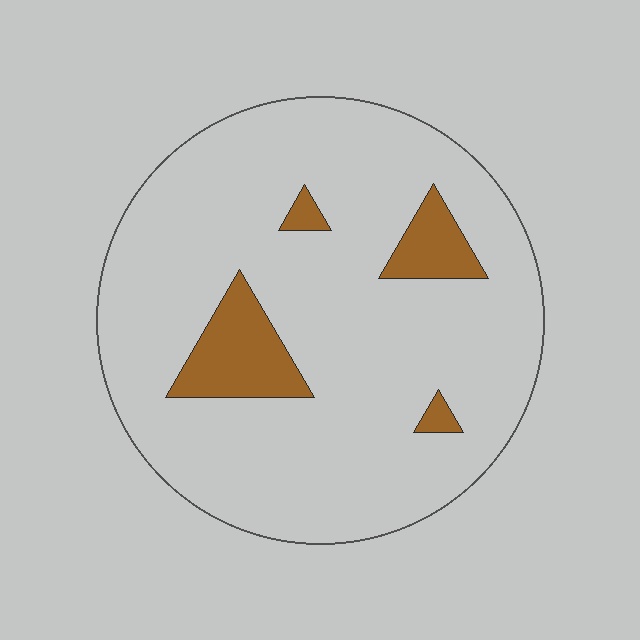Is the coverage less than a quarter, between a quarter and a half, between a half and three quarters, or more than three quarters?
Less than a quarter.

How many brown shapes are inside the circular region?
4.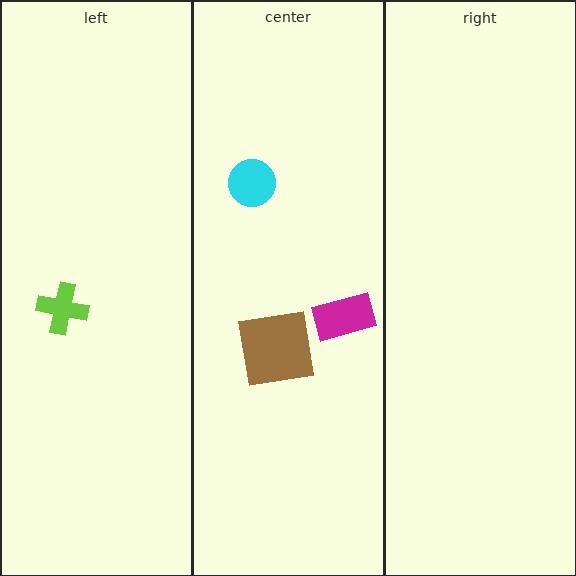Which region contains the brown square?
The center region.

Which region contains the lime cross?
The left region.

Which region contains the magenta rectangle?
The center region.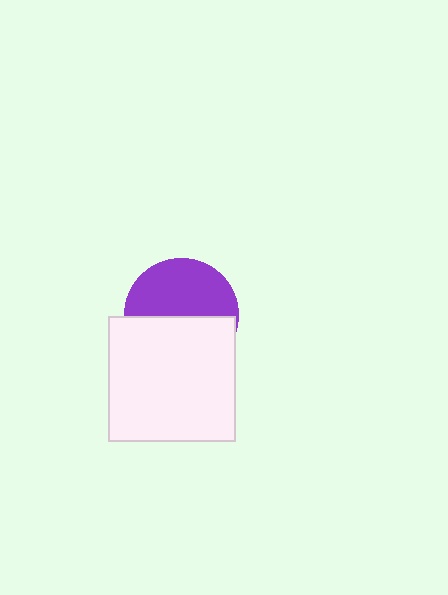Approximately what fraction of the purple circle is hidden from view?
Roughly 49% of the purple circle is hidden behind the white rectangle.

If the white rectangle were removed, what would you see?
You would see the complete purple circle.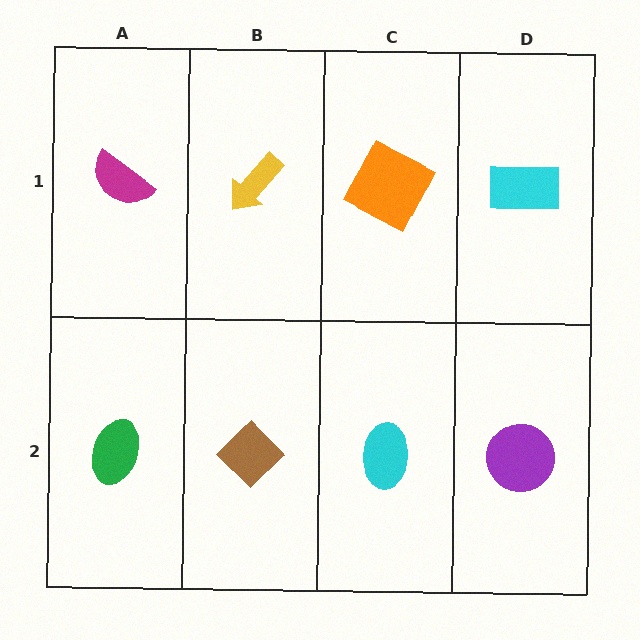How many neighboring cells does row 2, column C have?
3.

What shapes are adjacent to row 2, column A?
A magenta semicircle (row 1, column A), a brown diamond (row 2, column B).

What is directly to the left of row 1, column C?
A yellow arrow.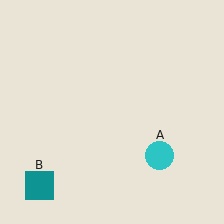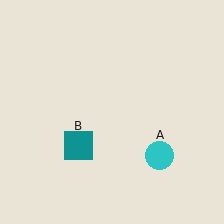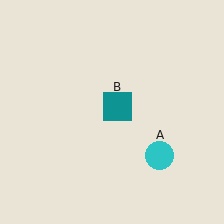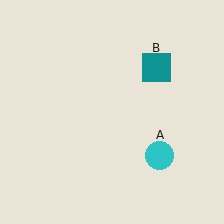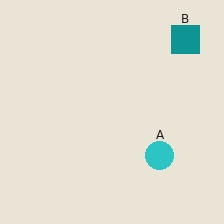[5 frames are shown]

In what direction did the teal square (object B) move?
The teal square (object B) moved up and to the right.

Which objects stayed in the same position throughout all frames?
Cyan circle (object A) remained stationary.